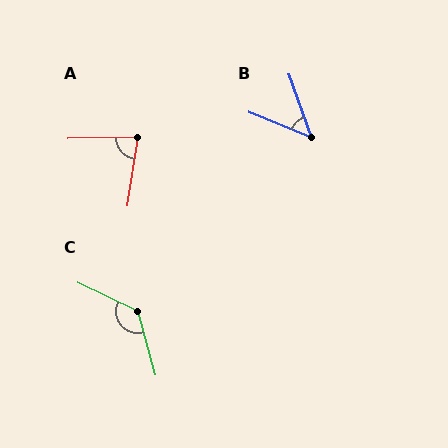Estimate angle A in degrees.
Approximately 80 degrees.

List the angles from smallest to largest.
B (48°), A (80°), C (131°).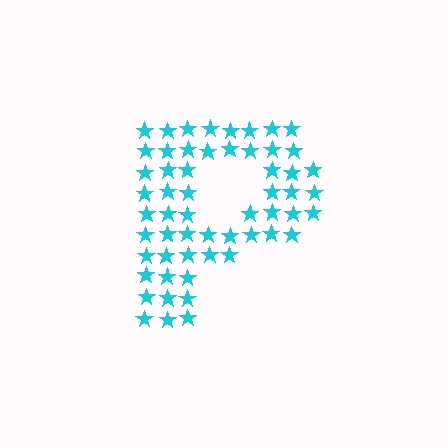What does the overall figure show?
The overall figure shows the letter P.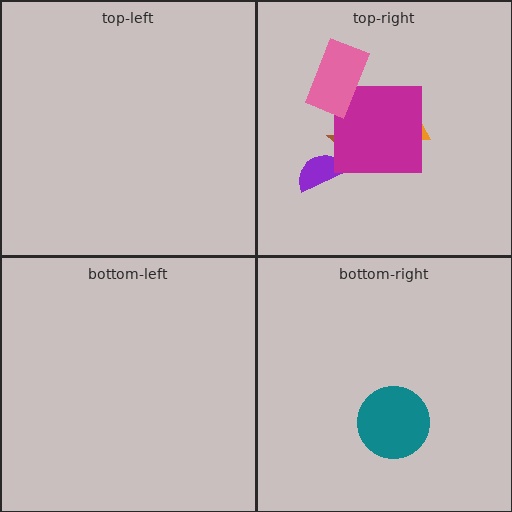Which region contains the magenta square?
The top-right region.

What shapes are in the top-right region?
The orange triangle, the brown star, the purple semicircle, the magenta square, the pink rectangle.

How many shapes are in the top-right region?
5.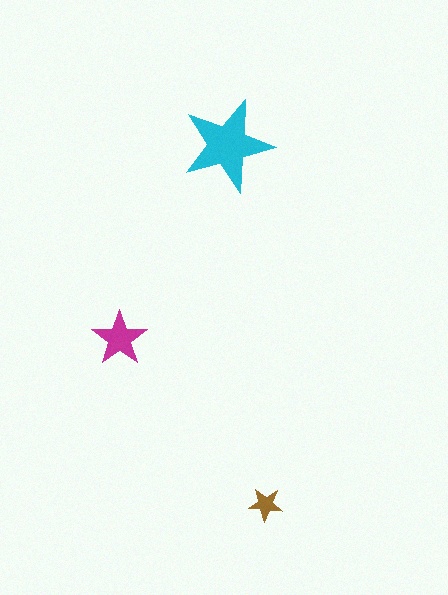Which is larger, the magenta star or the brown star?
The magenta one.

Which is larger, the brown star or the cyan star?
The cyan one.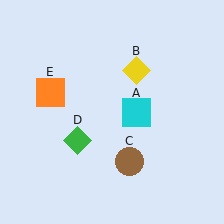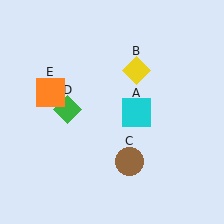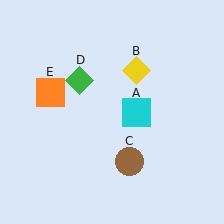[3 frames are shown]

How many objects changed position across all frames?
1 object changed position: green diamond (object D).